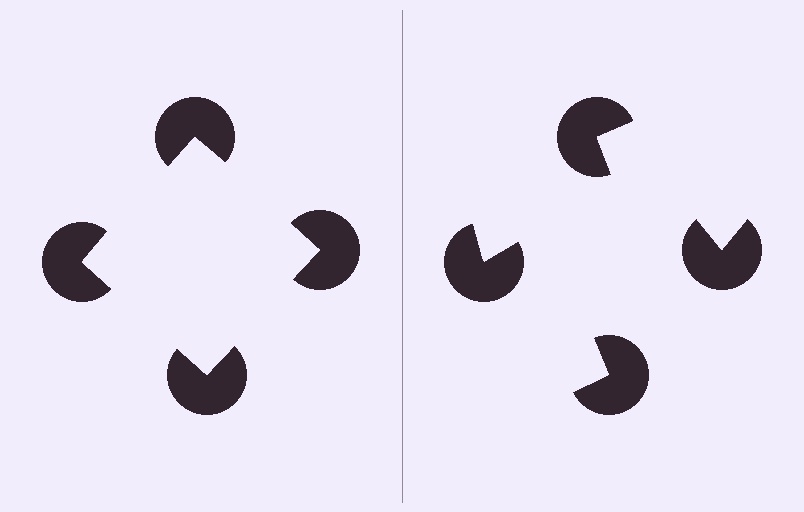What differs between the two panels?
The pac-man discs are positioned identically on both sides; only the wedge orientations differ. On the left they align to a square; on the right they are misaligned.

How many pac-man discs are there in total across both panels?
8 — 4 on each side.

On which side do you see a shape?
An illusory square appears on the left side. On the right side the wedge cuts are rotated, so no coherent shape forms.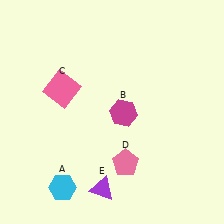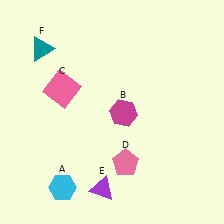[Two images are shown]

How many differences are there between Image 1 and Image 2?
There is 1 difference between the two images.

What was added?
A teal triangle (F) was added in Image 2.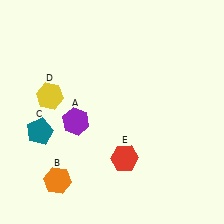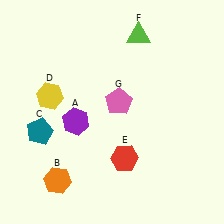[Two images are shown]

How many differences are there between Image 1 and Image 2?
There are 2 differences between the two images.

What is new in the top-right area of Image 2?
A pink pentagon (G) was added in the top-right area of Image 2.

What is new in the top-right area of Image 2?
A lime triangle (F) was added in the top-right area of Image 2.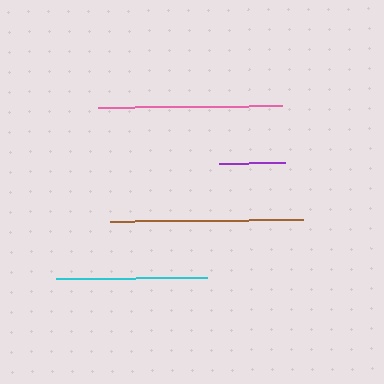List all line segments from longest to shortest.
From longest to shortest: brown, pink, cyan, purple.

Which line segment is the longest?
The brown line is the longest at approximately 193 pixels.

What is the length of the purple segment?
The purple segment is approximately 66 pixels long.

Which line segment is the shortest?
The purple line is the shortest at approximately 66 pixels.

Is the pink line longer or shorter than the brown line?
The brown line is longer than the pink line.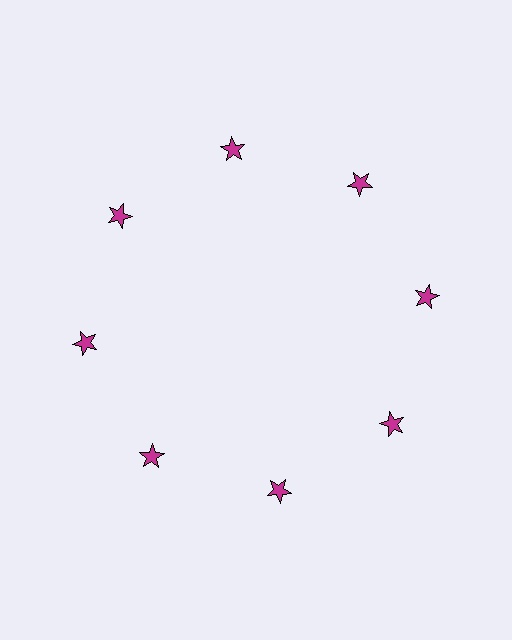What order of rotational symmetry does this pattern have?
This pattern has 8-fold rotational symmetry.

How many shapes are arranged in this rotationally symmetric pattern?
There are 8 shapes, arranged in 8 groups of 1.